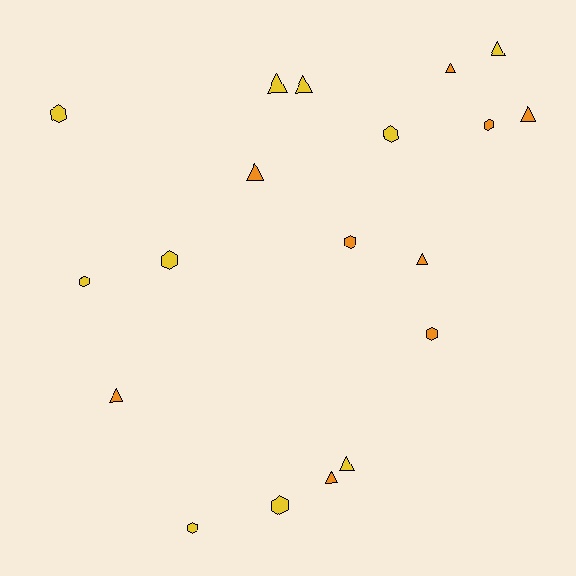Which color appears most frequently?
Yellow, with 10 objects.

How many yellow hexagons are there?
There are 6 yellow hexagons.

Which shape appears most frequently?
Triangle, with 10 objects.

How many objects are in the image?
There are 19 objects.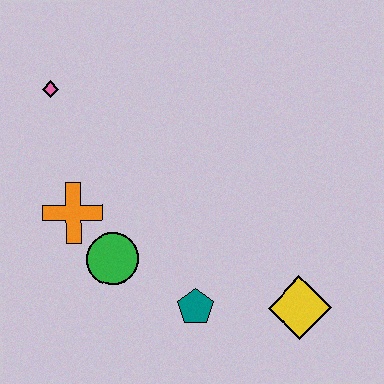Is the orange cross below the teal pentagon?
No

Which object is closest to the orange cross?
The green circle is closest to the orange cross.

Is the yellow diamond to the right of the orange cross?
Yes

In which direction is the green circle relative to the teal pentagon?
The green circle is to the left of the teal pentagon.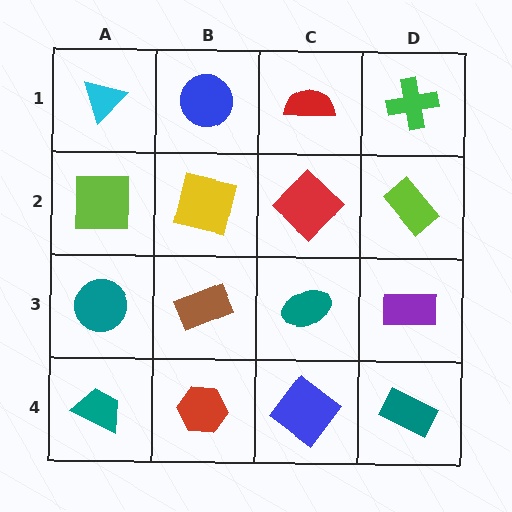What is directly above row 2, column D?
A green cross.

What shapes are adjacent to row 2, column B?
A blue circle (row 1, column B), a brown rectangle (row 3, column B), a lime square (row 2, column A), a red diamond (row 2, column C).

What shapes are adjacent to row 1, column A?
A lime square (row 2, column A), a blue circle (row 1, column B).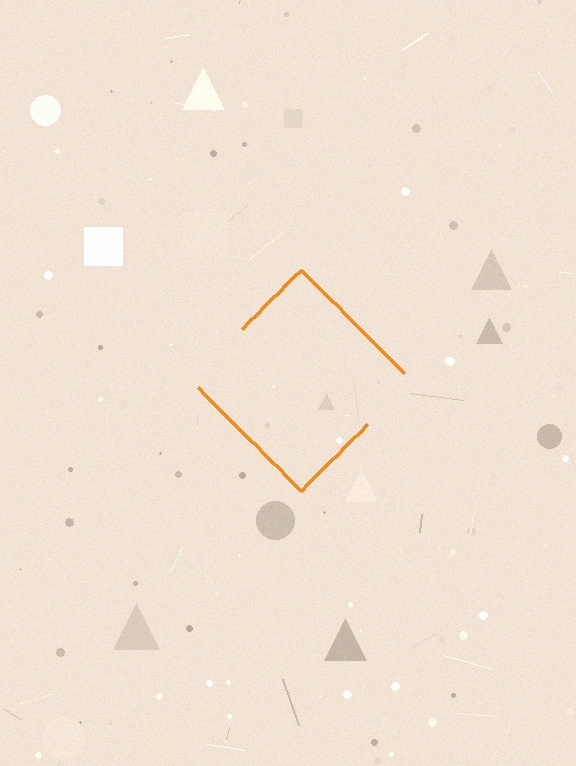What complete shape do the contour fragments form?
The contour fragments form a diamond.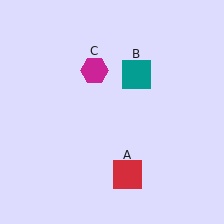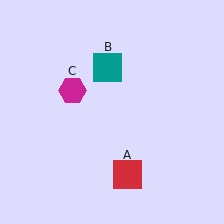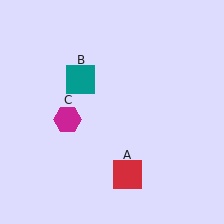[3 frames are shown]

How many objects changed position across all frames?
2 objects changed position: teal square (object B), magenta hexagon (object C).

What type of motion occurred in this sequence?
The teal square (object B), magenta hexagon (object C) rotated counterclockwise around the center of the scene.